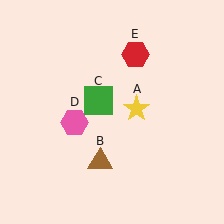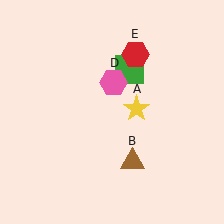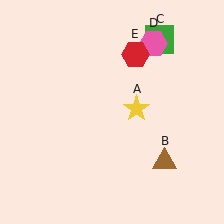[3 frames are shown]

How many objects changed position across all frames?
3 objects changed position: brown triangle (object B), green square (object C), pink hexagon (object D).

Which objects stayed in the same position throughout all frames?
Yellow star (object A) and red hexagon (object E) remained stationary.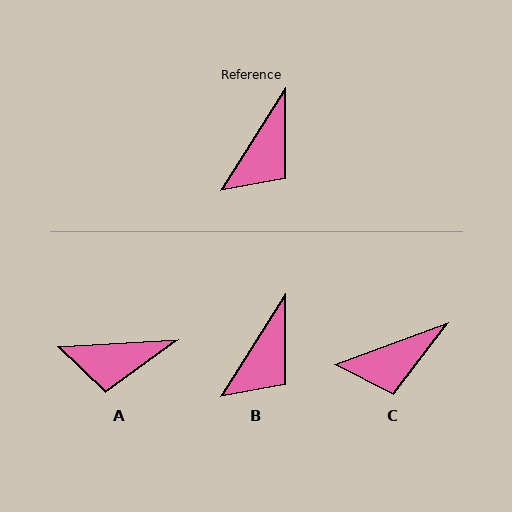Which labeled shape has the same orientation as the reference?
B.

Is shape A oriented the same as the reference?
No, it is off by about 54 degrees.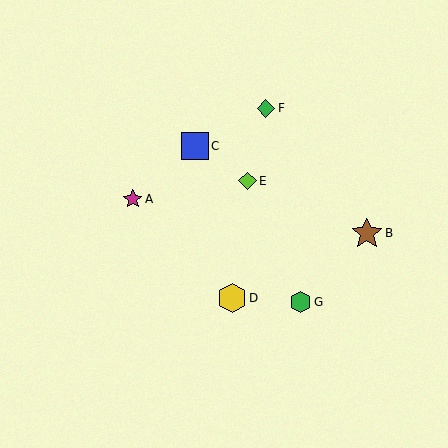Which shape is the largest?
The brown star (labeled B) is the largest.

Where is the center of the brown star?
The center of the brown star is at (367, 234).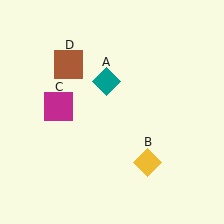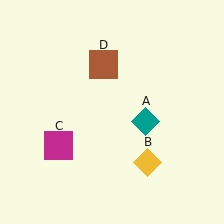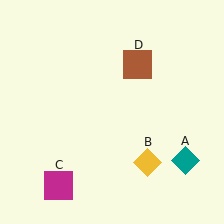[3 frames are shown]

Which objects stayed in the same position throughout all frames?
Yellow diamond (object B) remained stationary.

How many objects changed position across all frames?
3 objects changed position: teal diamond (object A), magenta square (object C), brown square (object D).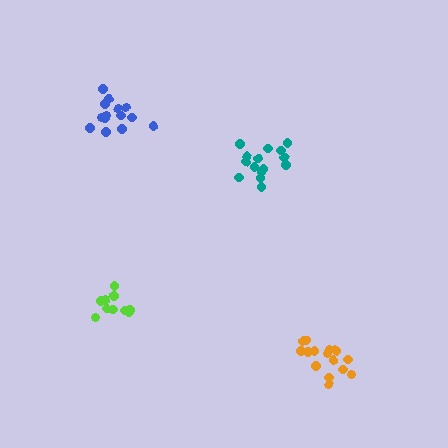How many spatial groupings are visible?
There are 4 spatial groupings.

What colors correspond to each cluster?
The clusters are colored: teal, orange, lime, blue.